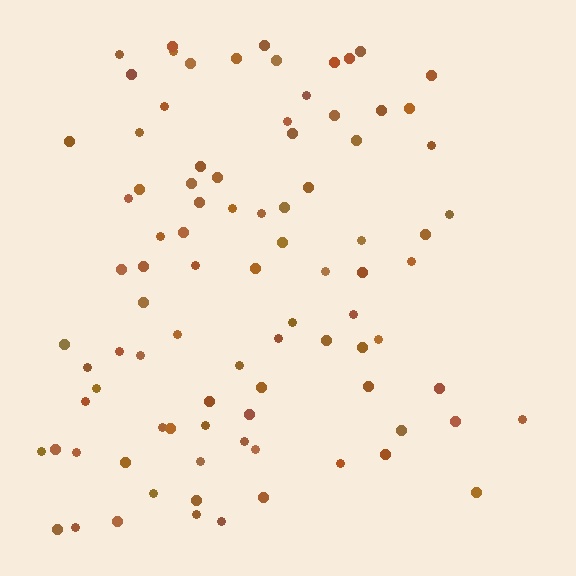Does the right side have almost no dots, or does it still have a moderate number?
Still a moderate number, just noticeably fewer than the left.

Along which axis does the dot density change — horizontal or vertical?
Horizontal.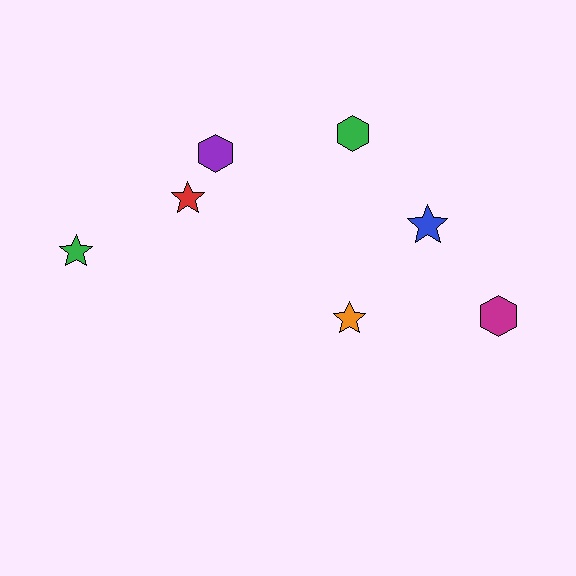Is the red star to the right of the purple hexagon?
No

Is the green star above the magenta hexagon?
Yes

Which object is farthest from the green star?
The magenta hexagon is farthest from the green star.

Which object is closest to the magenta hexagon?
The blue star is closest to the magenta hexagon.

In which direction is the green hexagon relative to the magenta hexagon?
The green hexagon is above the magenta hexagon.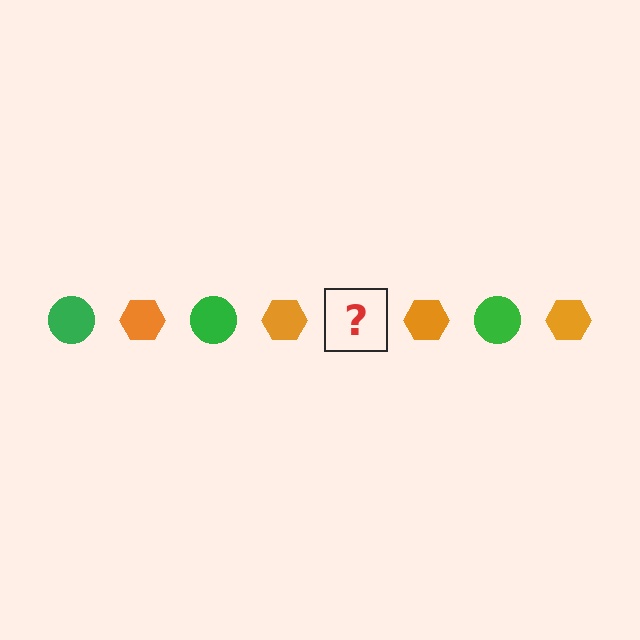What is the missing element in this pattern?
The missing element is a green circle.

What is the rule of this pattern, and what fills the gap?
The rule is that the pattern alternates between green circle and orange hexagon. The gap should be filled with a green circle.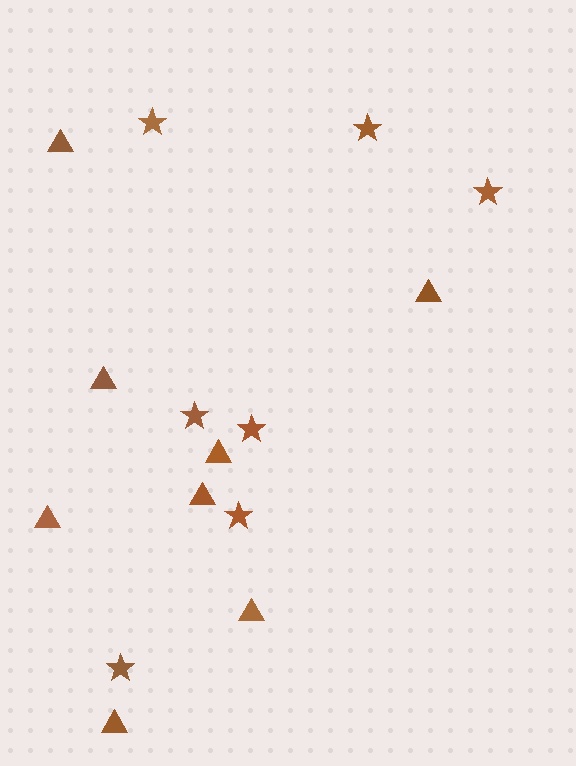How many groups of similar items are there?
There are 2 groups: one group of triangles (8) and one group of stars (7).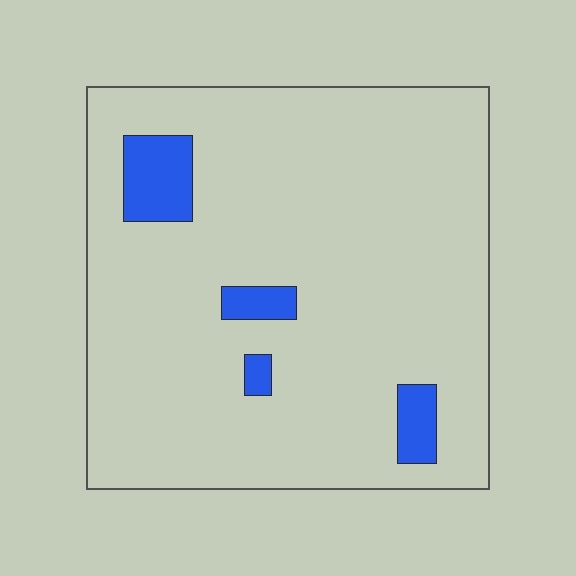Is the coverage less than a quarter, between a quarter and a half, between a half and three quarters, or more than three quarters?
Less than a quarter.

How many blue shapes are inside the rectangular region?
4.